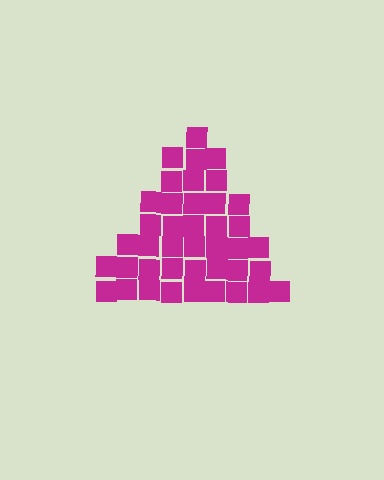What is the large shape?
The large shape is a triangle.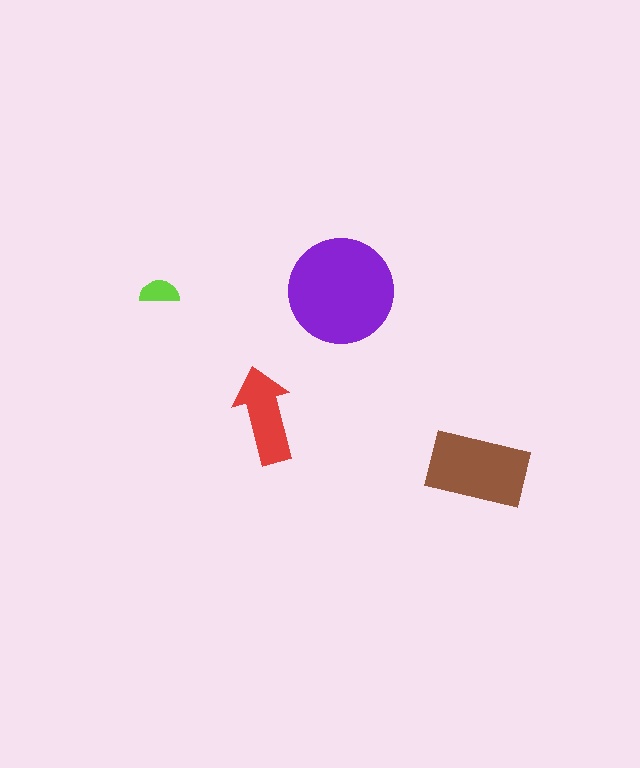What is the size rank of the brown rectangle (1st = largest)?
2nd.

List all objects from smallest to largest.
The lime semicircle, the red arrow, the brown rectangle, the purple circle.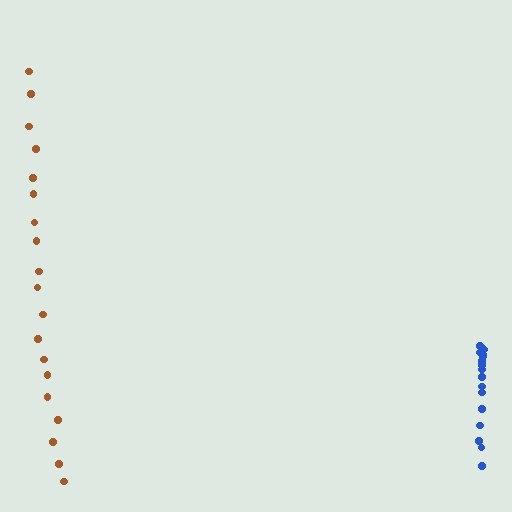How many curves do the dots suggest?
There are 2 distinct paths.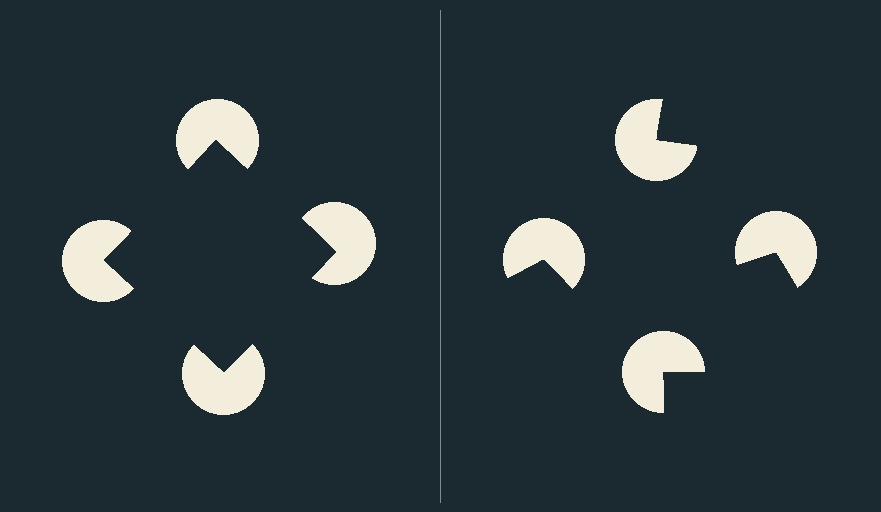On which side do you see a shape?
An illusory square appears on the left side. On the right side the wedge cuts are rotated, so no coherent shape forms.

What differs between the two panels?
The pac-man discs are positioned identically on both sides; only the wedge orientations differ. On the left they align to a square; on the right they are misaligned.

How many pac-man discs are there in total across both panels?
8 — 4 on each side.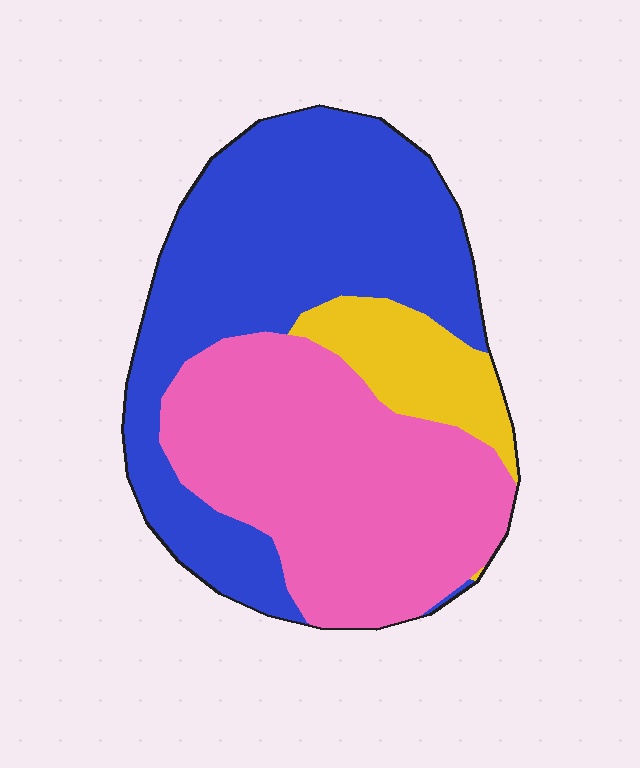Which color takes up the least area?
Yellow, at roughly 10%.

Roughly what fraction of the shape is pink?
Pink covers around 40% of the shape.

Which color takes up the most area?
Blue, at roughly 45%.